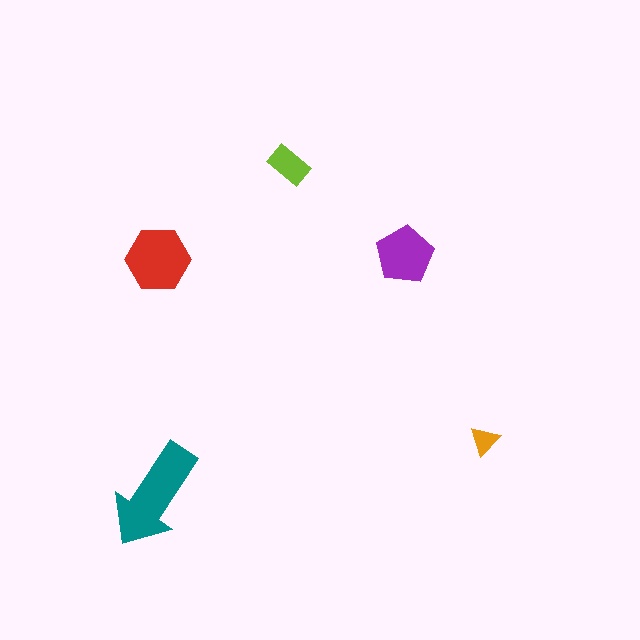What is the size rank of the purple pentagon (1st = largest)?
3rd.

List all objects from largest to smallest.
The teal arrow, the red hexagon, the purple pentagon, the lime rectangle, the orange triangle.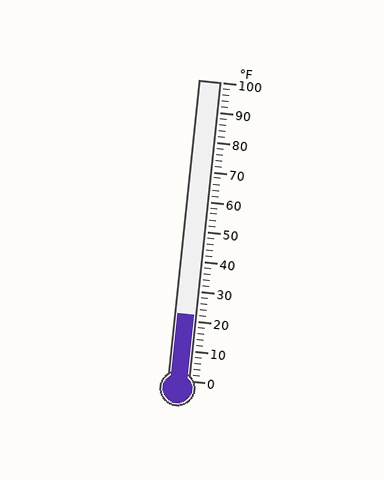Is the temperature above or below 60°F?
The temperature is below 60°F.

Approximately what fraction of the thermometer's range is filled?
The thermometer is filled to approximately 20% of its range.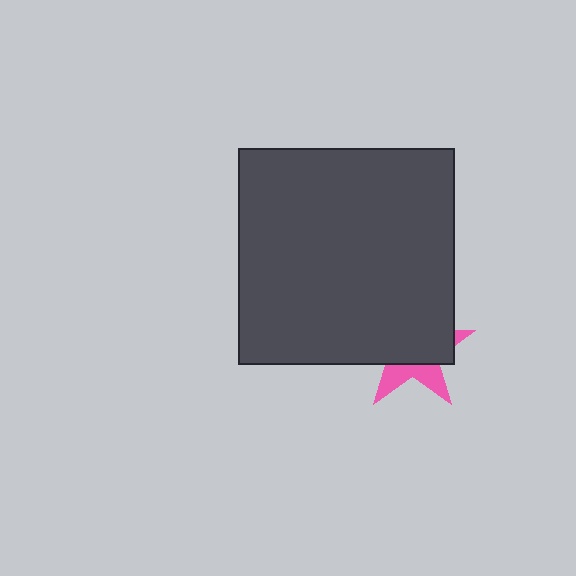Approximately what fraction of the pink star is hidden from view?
Roughly 67% of the pink star is hidden behind the dark gray square.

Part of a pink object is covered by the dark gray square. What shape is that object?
It is a star.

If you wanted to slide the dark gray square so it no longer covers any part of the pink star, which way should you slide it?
Slide it up — that is the most direct way to separate the two shapes.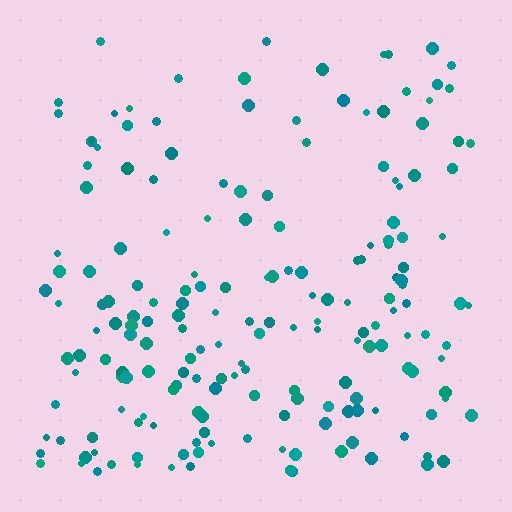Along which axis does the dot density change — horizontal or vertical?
Vertical.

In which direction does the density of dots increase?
From top to bottom, with the bottom side densest.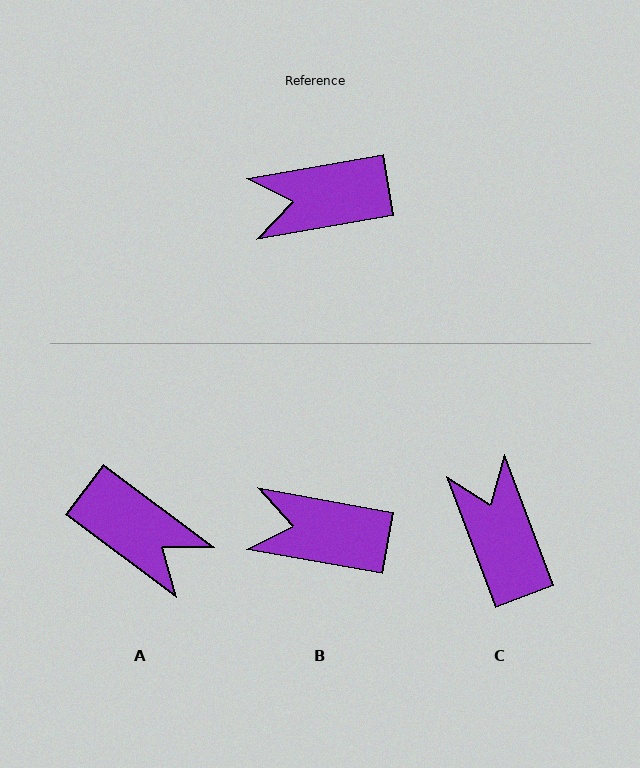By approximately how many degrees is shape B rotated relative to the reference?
Approximately 20 degrees clockwise.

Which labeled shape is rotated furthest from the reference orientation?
A, about 133 degrees away.